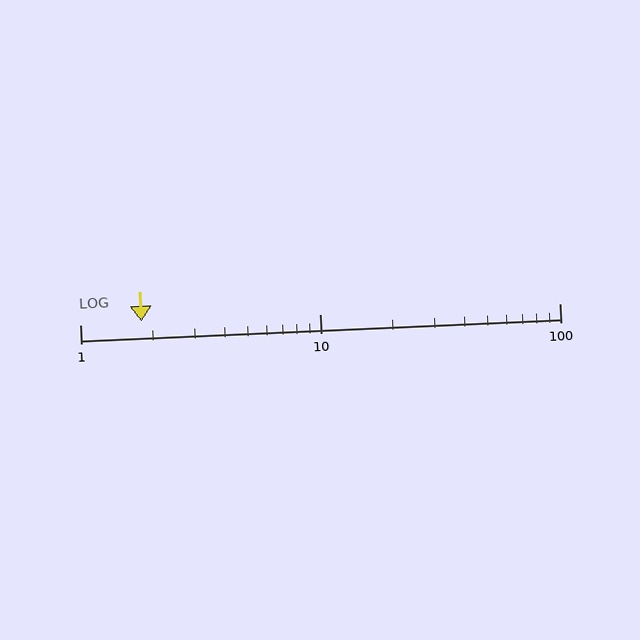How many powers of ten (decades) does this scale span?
The scale spans 2 decades, from 1 to 100.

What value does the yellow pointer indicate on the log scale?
The pointer indicates approximately 1.8.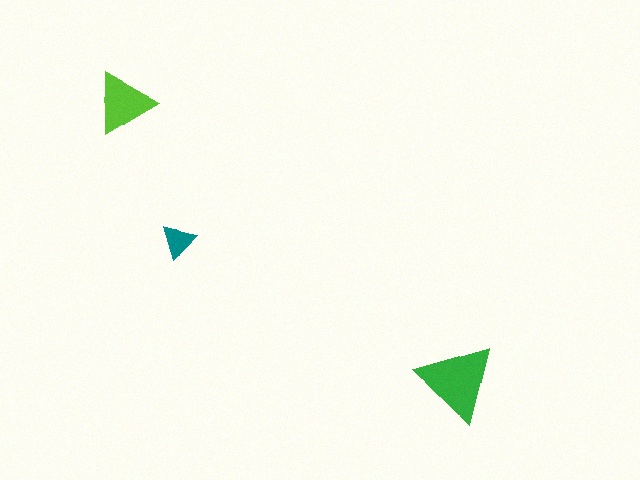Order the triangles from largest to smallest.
the green one, the lime one, the teal one.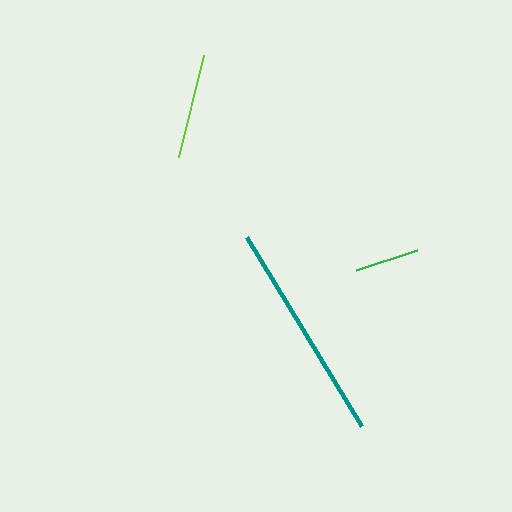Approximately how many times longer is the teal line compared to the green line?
The teal line is approximately 3.5 times the length of the green line.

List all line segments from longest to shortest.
From longest to shortest: teal, lime, green.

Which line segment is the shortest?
The green line is the shortest at approximately 64 pixels.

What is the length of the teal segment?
The teal segment is approximately 222 pixels long.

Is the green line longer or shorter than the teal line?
The teal line is longer than the green line.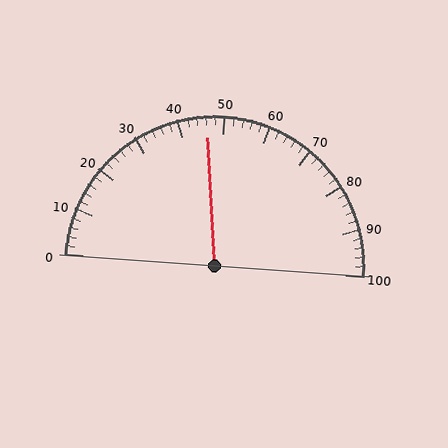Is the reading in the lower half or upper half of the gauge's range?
The reading is in the lower half of the range (0 to 100).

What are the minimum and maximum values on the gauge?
The gauge ranges from 0 to 100.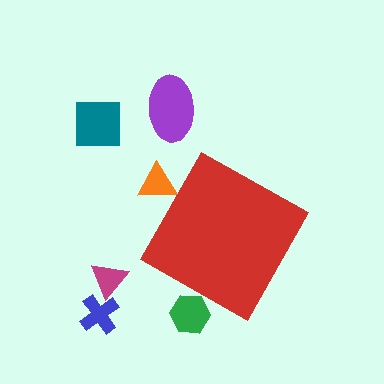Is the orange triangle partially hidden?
Yes, the orange triangle is partially hidden behind the red diamond.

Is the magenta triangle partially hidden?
No, the magenta triangle is fully visible.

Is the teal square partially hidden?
No, the teal square is fully visible.